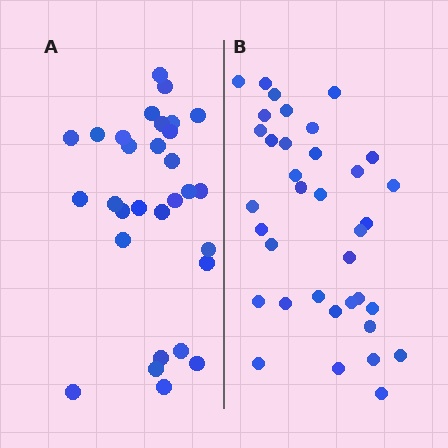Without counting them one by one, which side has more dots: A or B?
Region B (the right region) has more dots.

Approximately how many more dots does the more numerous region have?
Region B has about 6 more dots than region A.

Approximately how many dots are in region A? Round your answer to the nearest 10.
About 30 dots.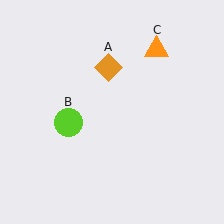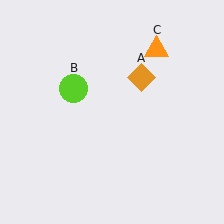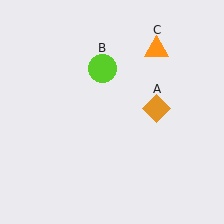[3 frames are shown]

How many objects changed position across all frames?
2 objects changed position: orange diamond (object A), lime circle (object B).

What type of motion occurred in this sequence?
The orange diamond (object A), lime circle (object B) rotated clockwise around the center of the scene.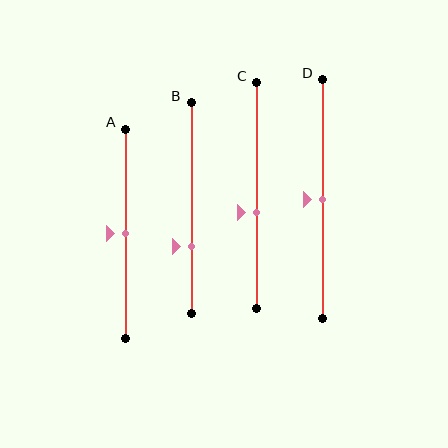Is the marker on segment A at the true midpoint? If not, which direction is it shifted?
Yes, the marker on segment A is at the true midpoint.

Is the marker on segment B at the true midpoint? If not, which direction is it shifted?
No, the marker on segment B is shifted downward by about 18% of the segment length.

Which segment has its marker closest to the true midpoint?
Segment A has its marker closest to the true midpoint.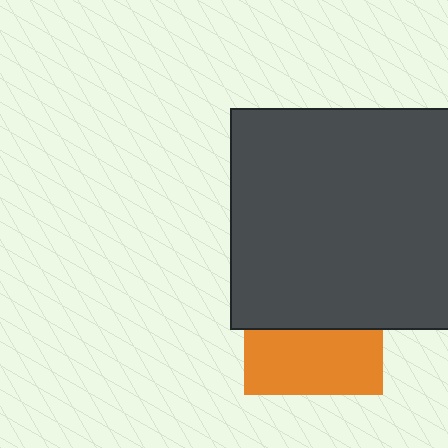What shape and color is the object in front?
The object in front is a dark gray square.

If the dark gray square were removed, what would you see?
You would see the complete orange square.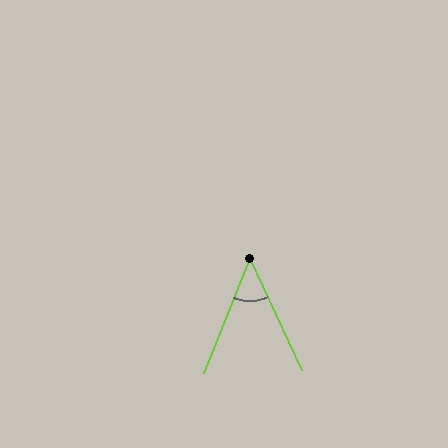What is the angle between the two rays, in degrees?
Approximately 47 degrees.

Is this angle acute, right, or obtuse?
It is acute.